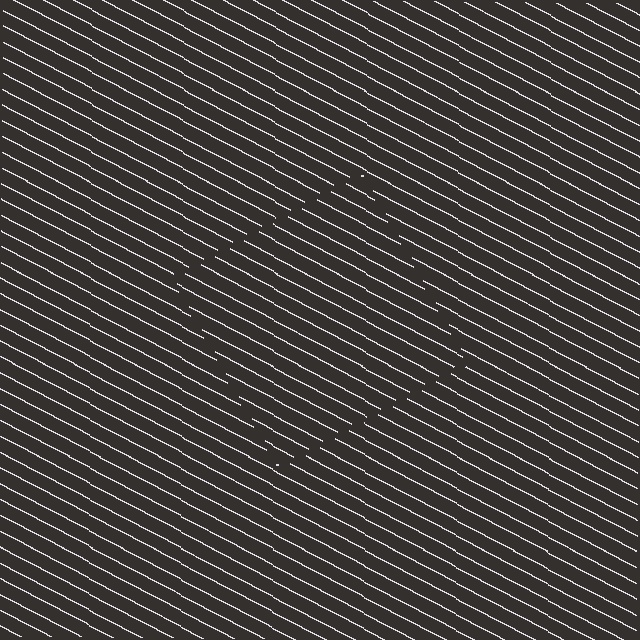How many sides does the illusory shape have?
4 sides — the line-ends trace a square.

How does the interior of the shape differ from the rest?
The interior of the shape contains the same grating, shifted by half a period — the contour is defined by the phase discontinuity where line-ends from the inner and outer gratings abut.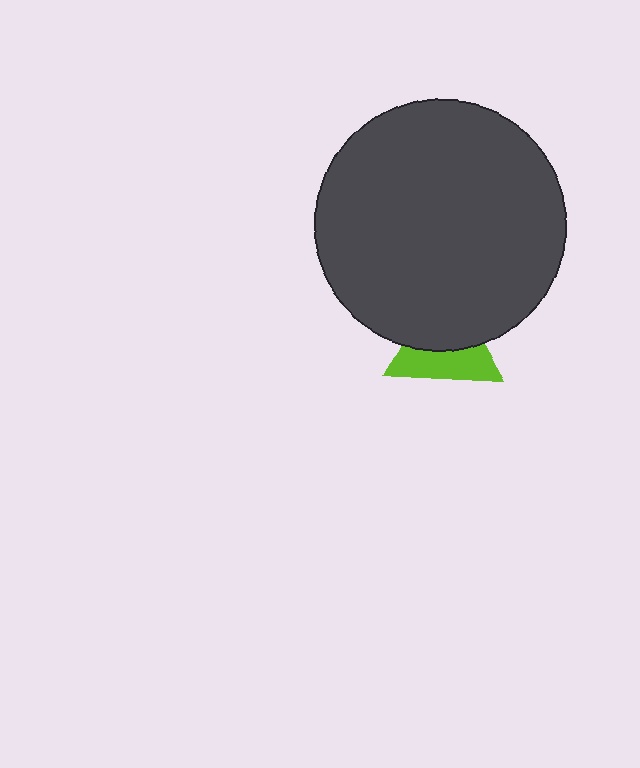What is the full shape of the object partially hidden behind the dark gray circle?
The partially hidden object is a lime triangle.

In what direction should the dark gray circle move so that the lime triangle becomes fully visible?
The dark gray circle should move up. That is the shortest direction to clear the overlap and leave the lime triangle fully visible.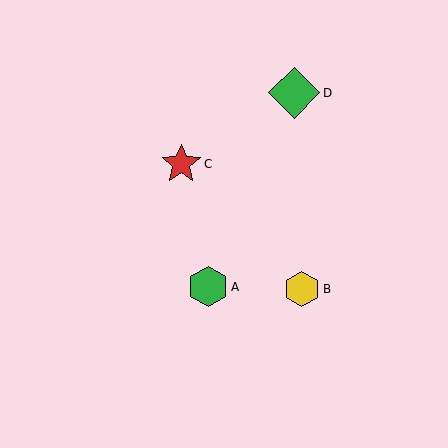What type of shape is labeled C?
Shape C is a red star.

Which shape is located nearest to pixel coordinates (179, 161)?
The red star (labeled C) at (181, 164) is nearest to that location.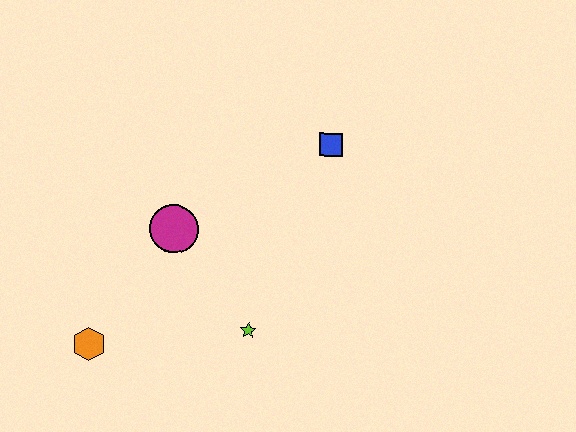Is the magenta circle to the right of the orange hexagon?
Yes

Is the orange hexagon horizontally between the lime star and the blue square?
No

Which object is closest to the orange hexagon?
The magenta circle is closest to the orange hexagon.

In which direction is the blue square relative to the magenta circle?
The blue square is to the right of the magenta circle.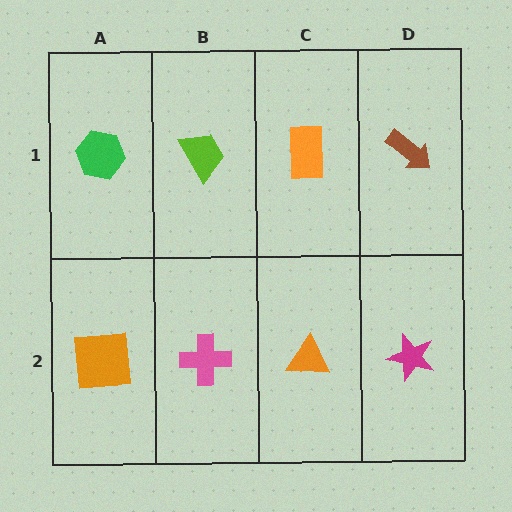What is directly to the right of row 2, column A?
A pink cross.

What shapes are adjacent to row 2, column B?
A lime trapezoid (row 1, column B), an orange square (row 2, column A), an orange triangle (row 2, column C).